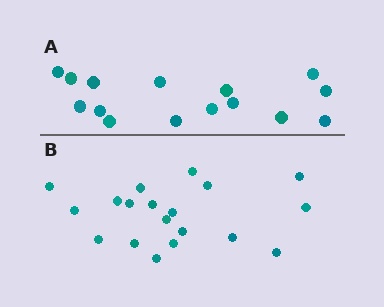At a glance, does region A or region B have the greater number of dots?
Region B (the bottom region) has more dots.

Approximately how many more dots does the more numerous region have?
Region B has about 4 more dots than region A.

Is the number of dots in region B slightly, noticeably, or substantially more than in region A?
Region B has noticeably more, but not dramatically so. The ratio is roughly 1.3 to 1.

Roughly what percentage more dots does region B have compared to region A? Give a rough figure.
About 25% more.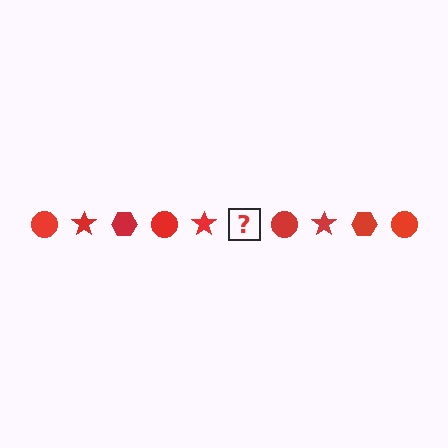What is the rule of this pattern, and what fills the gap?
The rule is that the pattern cycles through circle, star, hexagon shapes in red. The gap should be filled with a red hexagon.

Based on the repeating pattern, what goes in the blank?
The blank should be a red hexagon.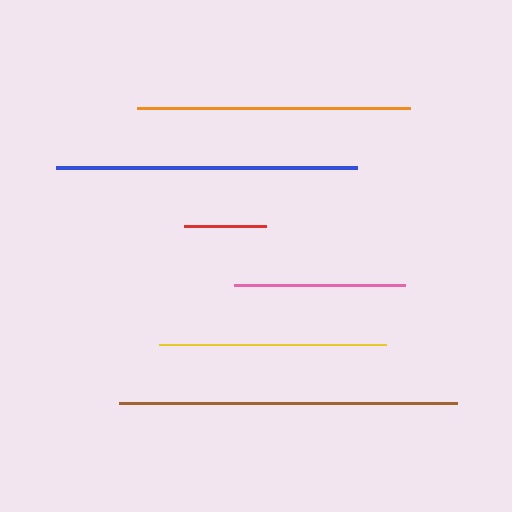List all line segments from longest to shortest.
From longest to shortest: brown, blue, orange, yellow, pink, red.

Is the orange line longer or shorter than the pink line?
The orange line is longer than the pink line.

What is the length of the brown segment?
The brown segment is approximately 338 pixels long.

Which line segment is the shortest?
The red line is the shortest at approximately 82 pixels.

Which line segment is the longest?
The brown line is the longest at approximately 338 pixels.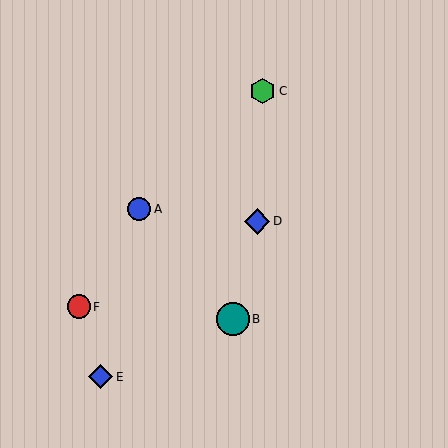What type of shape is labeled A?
Shape A is a blue circle.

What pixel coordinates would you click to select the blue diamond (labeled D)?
Click at (257, 221) to select the blue diamond D.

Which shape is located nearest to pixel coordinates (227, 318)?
The teal circle (labeled B) at (233, 319) is nearest to that location.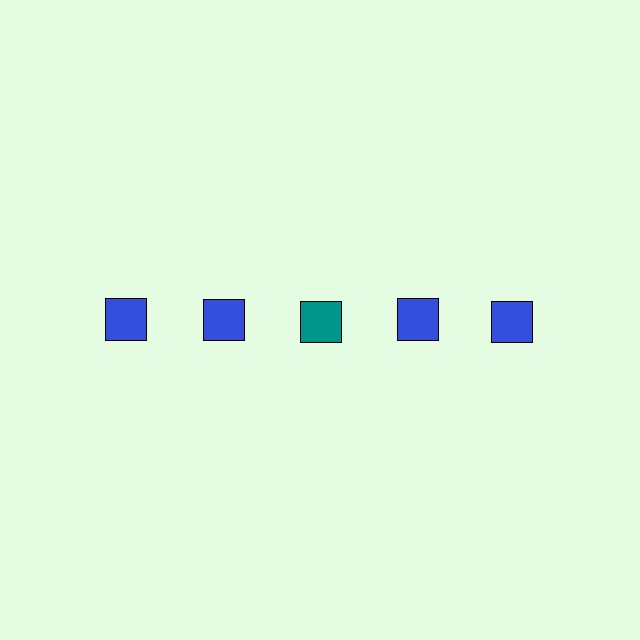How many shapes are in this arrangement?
There are 5 shapes arranged in a grid pattern.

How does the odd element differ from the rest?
It has a different color: teal instead of blue.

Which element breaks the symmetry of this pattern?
The teal square in the top row, center column breaks the symmetry. All other shapes are blue squares.